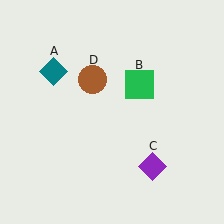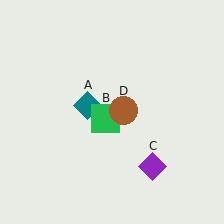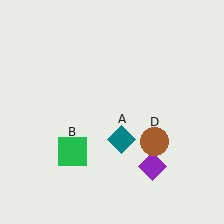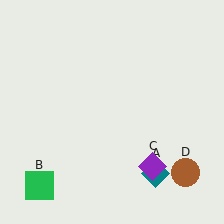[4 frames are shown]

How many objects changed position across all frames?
3 objects changed position: teal diamond (object A), green square (object B), brown circle (object D).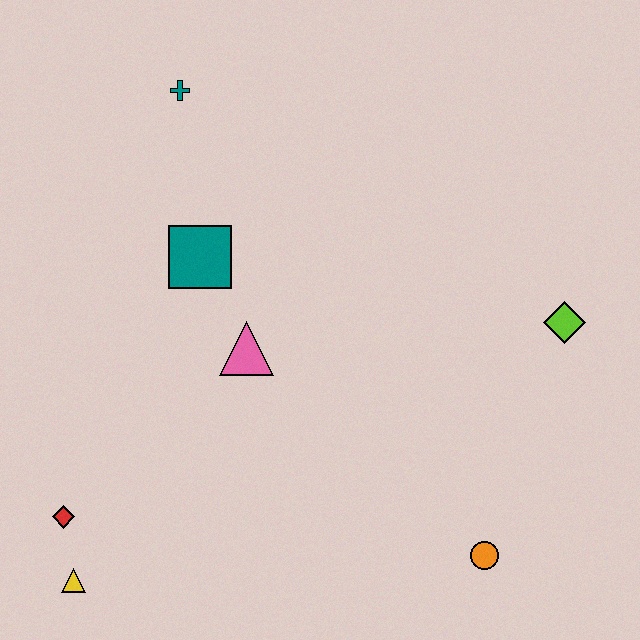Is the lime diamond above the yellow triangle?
Yes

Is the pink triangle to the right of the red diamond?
Yes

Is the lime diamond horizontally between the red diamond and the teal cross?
No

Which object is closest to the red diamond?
The yellow triangle is closest to the red diamond.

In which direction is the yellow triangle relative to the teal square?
The yellow triangle is below the teal square.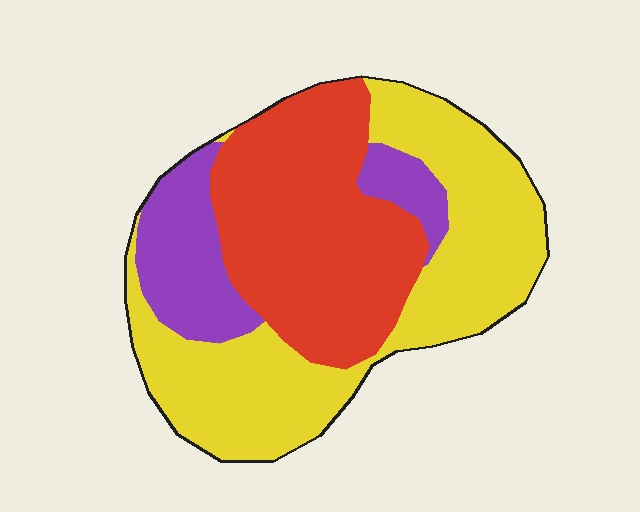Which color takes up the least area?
Purple, at roughly 20%.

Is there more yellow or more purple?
Yellow.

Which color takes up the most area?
Yellow, at roughly 45%.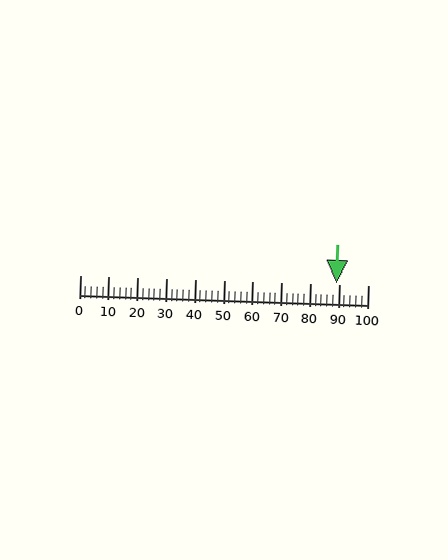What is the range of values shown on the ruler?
The ruler shows values from 0 to 100.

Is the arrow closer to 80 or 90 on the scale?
The arrow is closer to 90.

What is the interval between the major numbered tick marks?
The major tick marks are spaced 10 units apart.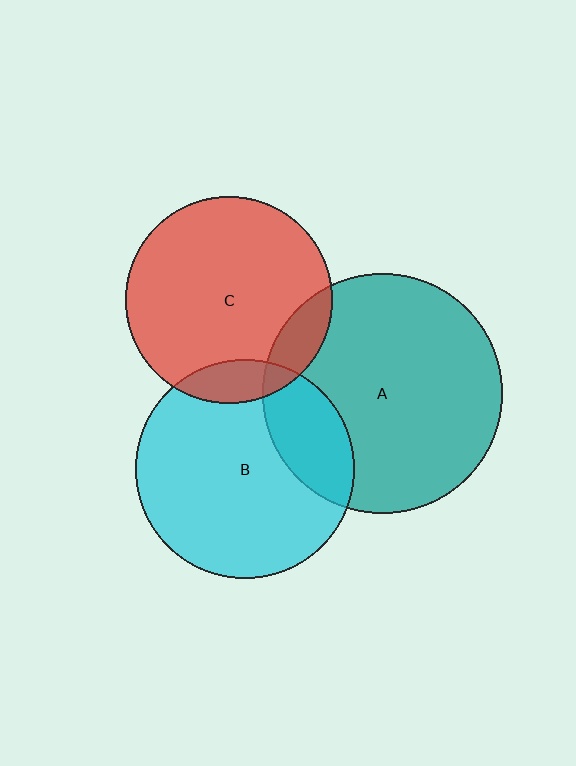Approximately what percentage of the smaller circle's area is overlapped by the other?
Approximately 10%.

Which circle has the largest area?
Circle A (teal).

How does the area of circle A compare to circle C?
Approximately 1.3 times.